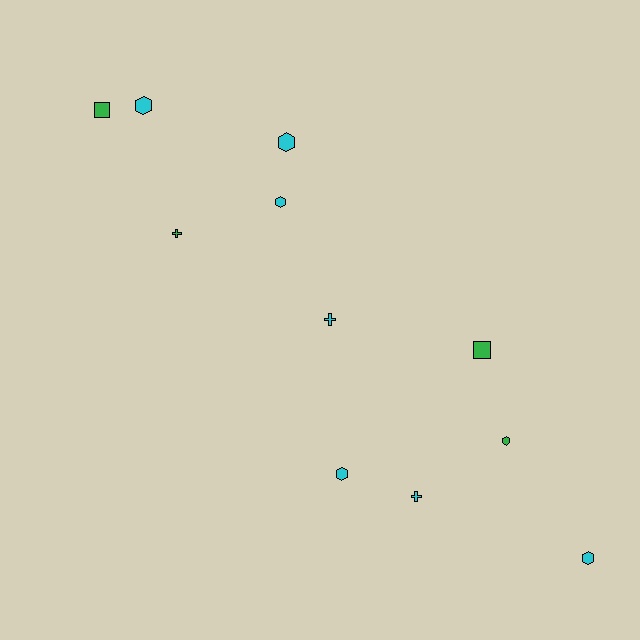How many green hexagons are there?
There is 1 green hexagon.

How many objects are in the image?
There are 11 objects.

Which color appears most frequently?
Cyan, with 7 objects.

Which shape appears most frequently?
Hexagon, with 6 objects.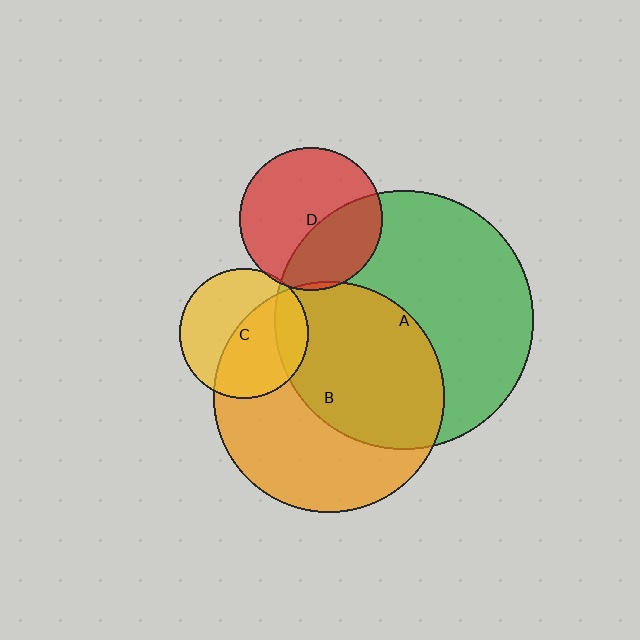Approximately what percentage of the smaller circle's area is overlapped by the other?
Approximately 40%.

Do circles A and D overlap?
Yes.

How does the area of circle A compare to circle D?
Approximately 3.3 times.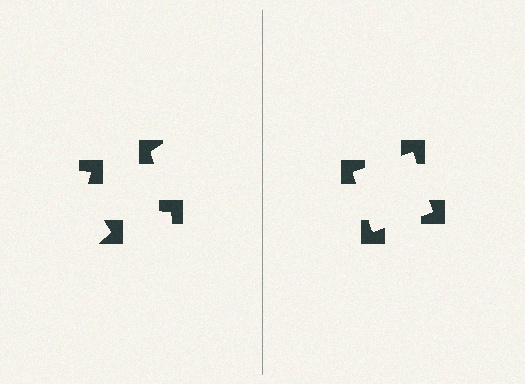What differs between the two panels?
The notched squares are positioned identically on both sides; only the wedge orientations differ. On the right they align to a square; on the left they are misaligned.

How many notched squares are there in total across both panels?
8 — 4 on each side.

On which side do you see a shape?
An illusory square appears on the right side. On the left side the wedge cuts are rotated, so no coherent shape forms.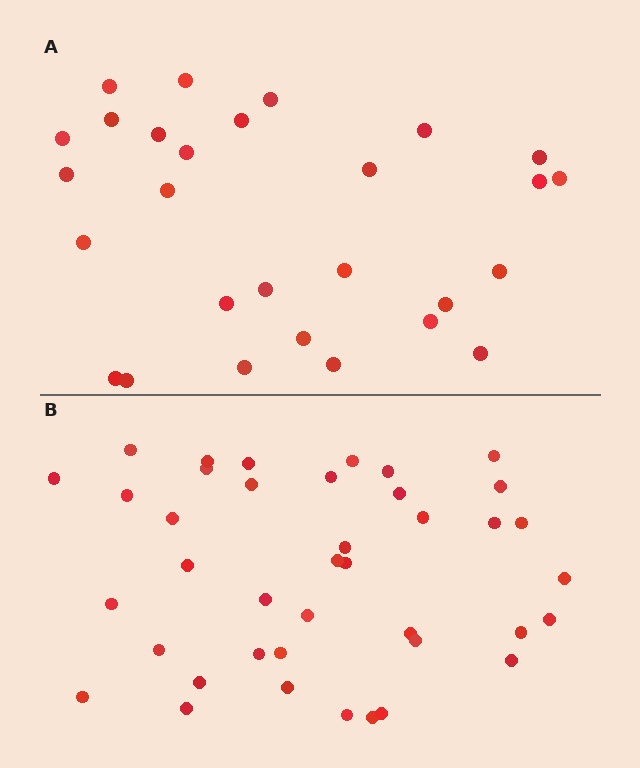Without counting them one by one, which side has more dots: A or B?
Region B (the bottom region) has more dots.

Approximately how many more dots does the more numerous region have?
Region B has roughly 12 or so more dots than region A.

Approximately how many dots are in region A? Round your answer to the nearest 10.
About 30 dots. (The exact count is 28, which rounds to 30.)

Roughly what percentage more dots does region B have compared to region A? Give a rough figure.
About 45% more.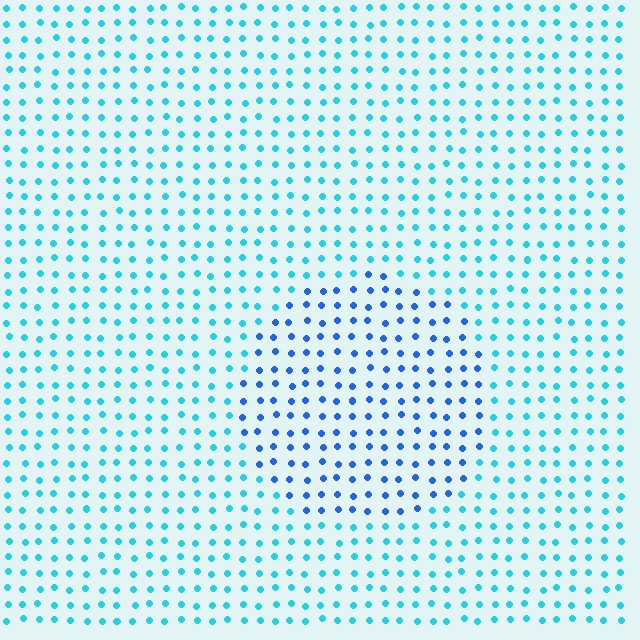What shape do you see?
I see a circle.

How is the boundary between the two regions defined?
The boundary is defined purely by a slight shift in hue (about 35 degrees). Spacing, size, and orientation are identical on both sides.